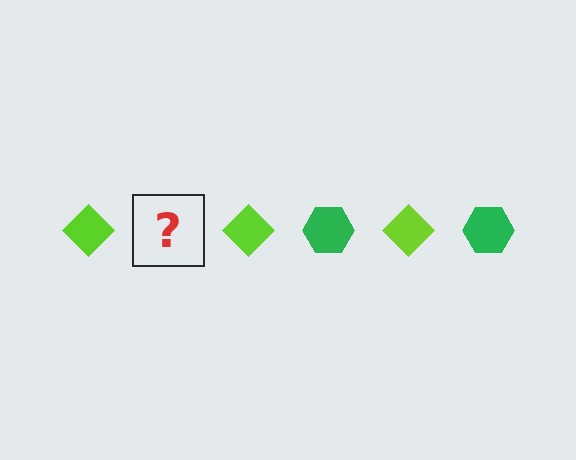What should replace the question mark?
The question mark should be replaced with a green hexagon.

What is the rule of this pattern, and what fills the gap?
The rule is that the pattern alternates between lime diamond and green hexagon. The gap should be filled with a green hexagon.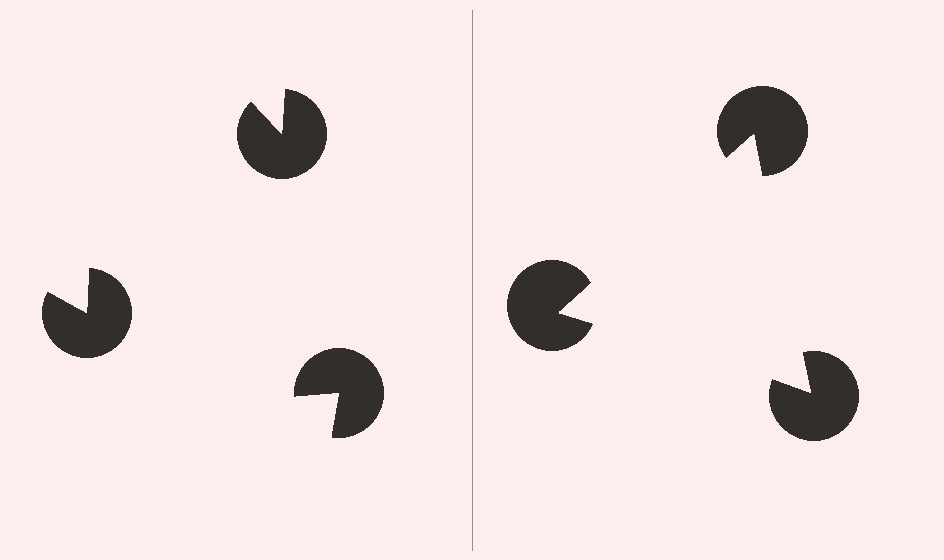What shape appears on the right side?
An illusory triangle.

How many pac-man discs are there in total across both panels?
6 — 3 on each side.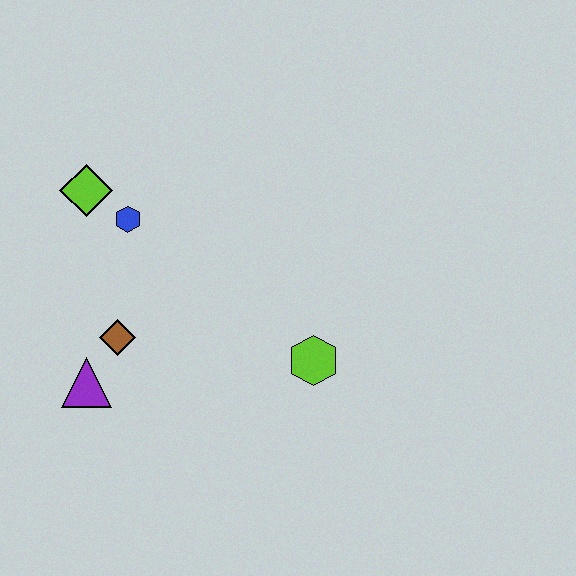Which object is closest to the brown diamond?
The purple triangle is closest to the brown diamond.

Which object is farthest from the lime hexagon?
The lime diamond is farthest from the lime hexagon.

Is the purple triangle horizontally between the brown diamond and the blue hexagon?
No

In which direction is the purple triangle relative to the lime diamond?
The purple triangle is below the lime diamond.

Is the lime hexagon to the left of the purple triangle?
No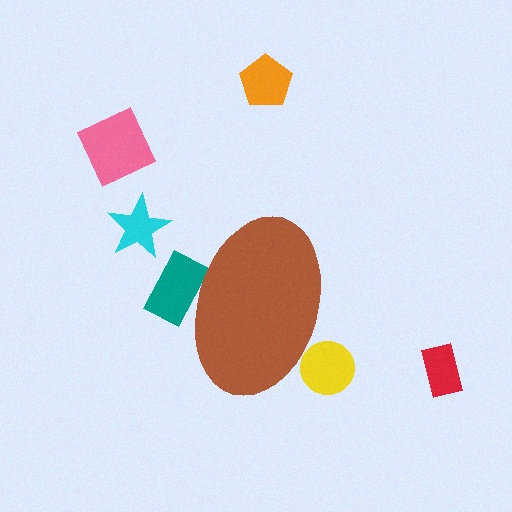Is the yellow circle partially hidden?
Yes, the yellow circle is partially hidden behind the brown ellipse.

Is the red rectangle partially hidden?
No, the red rectangle is fully visible.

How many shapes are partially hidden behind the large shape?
2 shapes are partially hidden.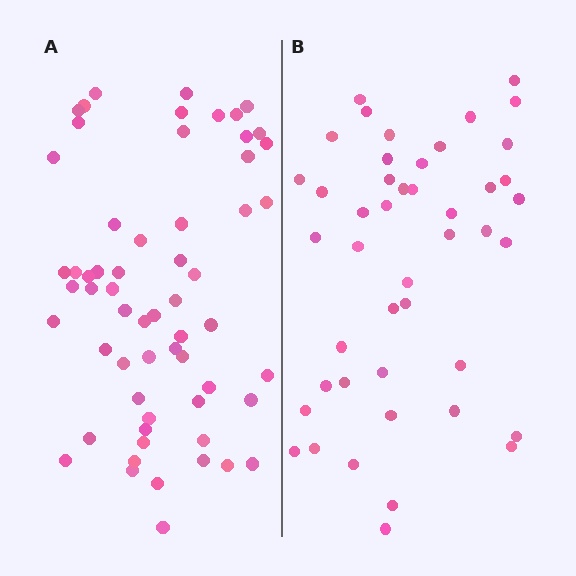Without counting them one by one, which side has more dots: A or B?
Region A (the left region) has more dots.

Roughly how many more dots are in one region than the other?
Region A has approximately 15 more dots than region B.